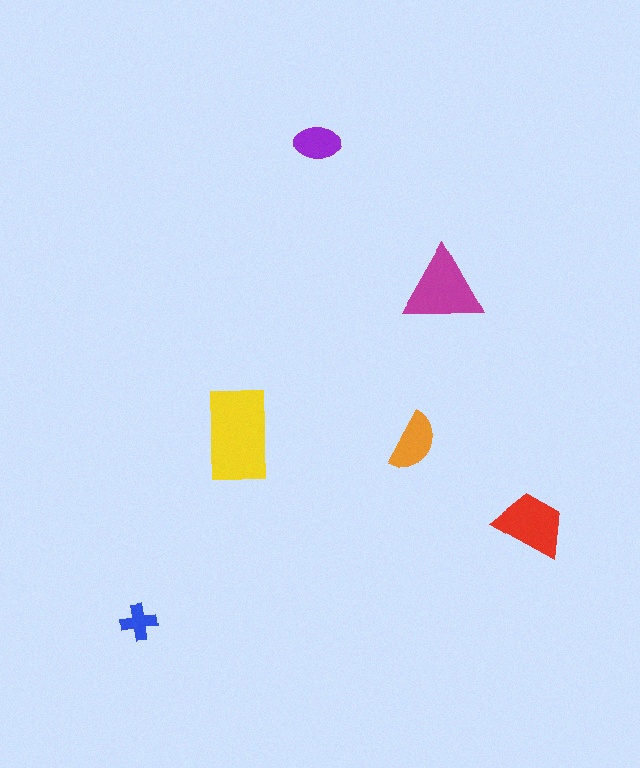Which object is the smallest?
The blue cross.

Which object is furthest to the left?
The blue cross is leftmost.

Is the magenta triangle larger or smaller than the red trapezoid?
Larger.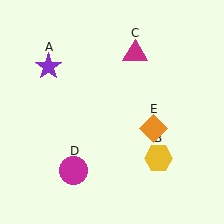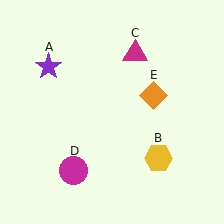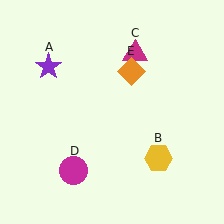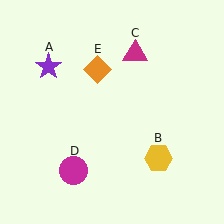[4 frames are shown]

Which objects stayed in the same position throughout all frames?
Purple star (object A) and yellow hexagon (object B) and magenta triangle (object C) and magenta circle (object D) remained stationary.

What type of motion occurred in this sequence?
The orange diamond (object E) rotated counterclockwise around the center of the scene.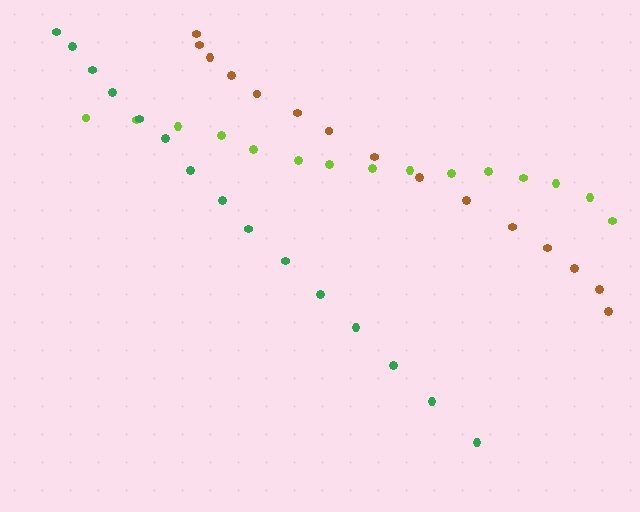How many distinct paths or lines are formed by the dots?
There are 3 distinct paths.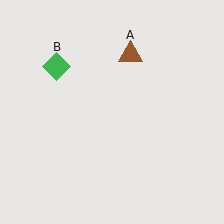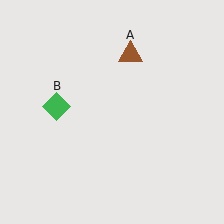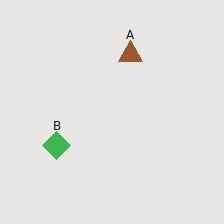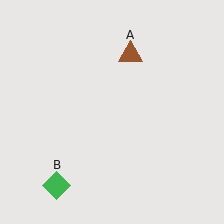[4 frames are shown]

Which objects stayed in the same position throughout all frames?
Brown triangle (object A) remained stationary.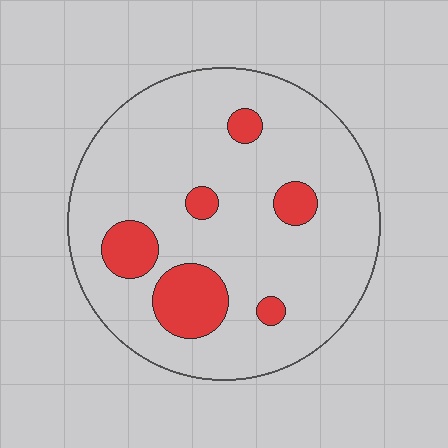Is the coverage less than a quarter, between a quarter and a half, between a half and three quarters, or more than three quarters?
Less than a quarter.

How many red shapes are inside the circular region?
6.